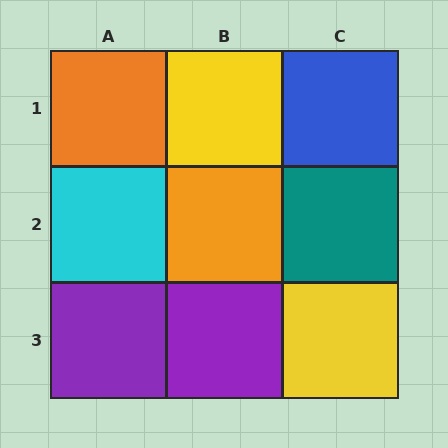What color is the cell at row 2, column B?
Orange.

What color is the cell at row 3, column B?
Purple.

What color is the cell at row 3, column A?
Purple.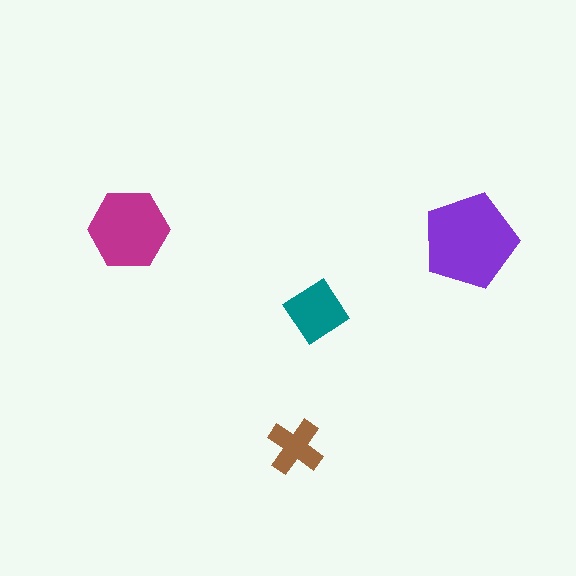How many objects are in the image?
There are 4 objects in the image.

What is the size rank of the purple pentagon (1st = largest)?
1st.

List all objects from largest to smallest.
The purple pentagon, the magenta hexagon, the teal diamond, the brown cross.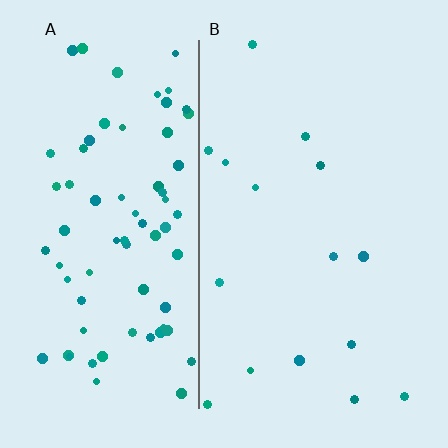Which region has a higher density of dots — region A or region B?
A (the left).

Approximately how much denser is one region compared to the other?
Approximately 4.8× — region A over region B.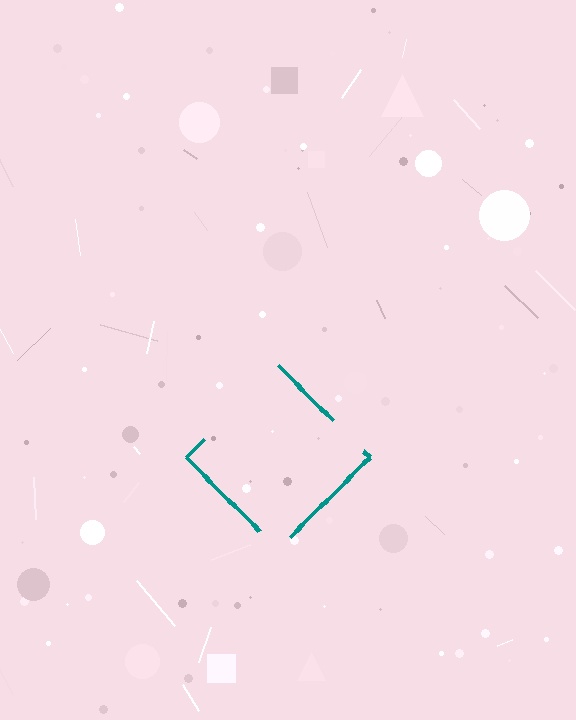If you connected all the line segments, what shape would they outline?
They would outline a diamond.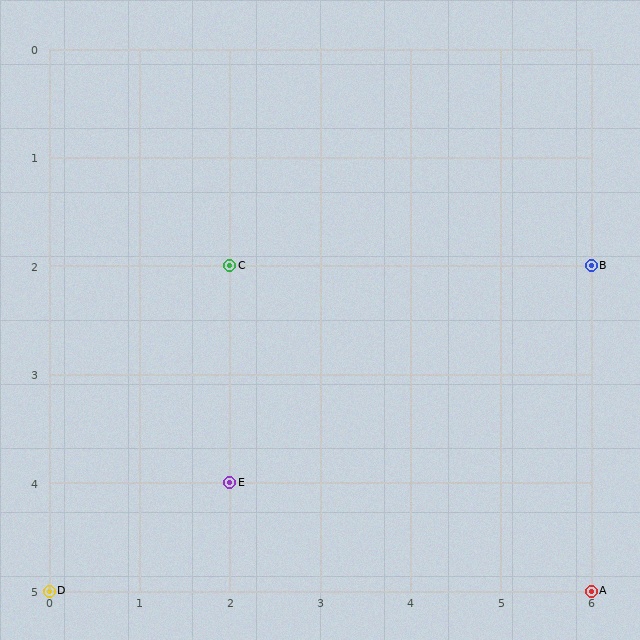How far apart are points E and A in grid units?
Points E and A are 4 columns and 1 row apart (about 4.1 grid units diagonally).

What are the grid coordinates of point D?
Point D is at grid coordinates (0, 5).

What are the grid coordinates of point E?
Point E is at grid coordinates (2, 4).